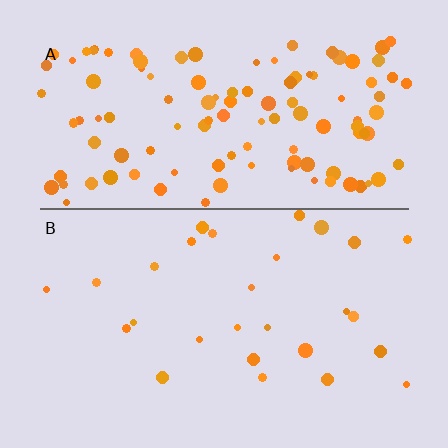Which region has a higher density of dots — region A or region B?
A (the top).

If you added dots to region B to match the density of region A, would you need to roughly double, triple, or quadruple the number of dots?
Approximately quadruple.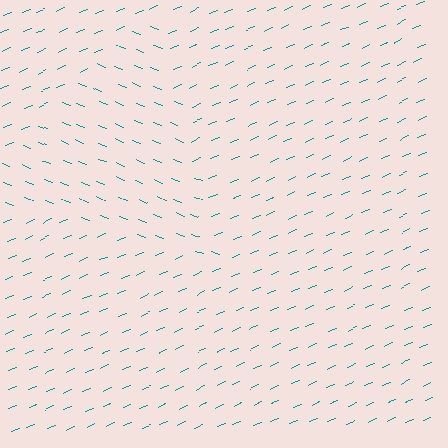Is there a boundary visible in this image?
Yes, there is a texture boundary formed by a change in line orientation.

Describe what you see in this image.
The image is filled with small teal line segments. A triangle region in the image has lines oriented differently from the surrounding lines, creating a visible texture boundary.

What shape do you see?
I see a triangle.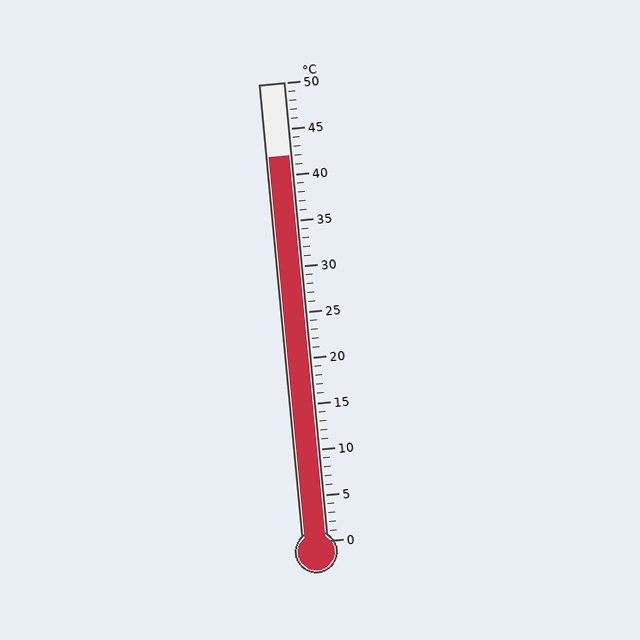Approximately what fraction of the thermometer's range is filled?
The thermometer is filled to approximately 85% of its range.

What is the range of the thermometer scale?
The thermometer scale ranges from 0°C to 50°C.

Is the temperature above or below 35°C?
The temperature is above 35°C.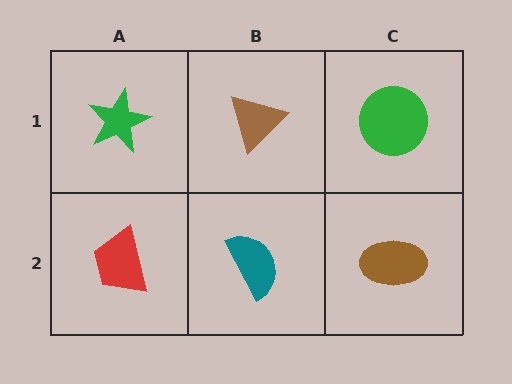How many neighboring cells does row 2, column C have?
2.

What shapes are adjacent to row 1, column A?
A red trapezoid (row 2, column A), a brown triangle (row 1, column B).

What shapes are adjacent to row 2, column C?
A green circle (row 1, column C), a teal semicircle (row 2, column B).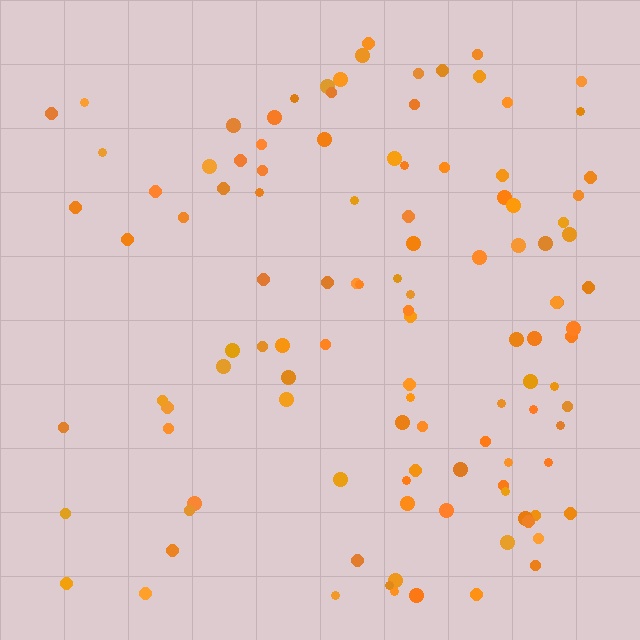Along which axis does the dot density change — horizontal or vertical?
Horizontal.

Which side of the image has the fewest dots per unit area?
The left.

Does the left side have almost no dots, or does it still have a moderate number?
Still a moderate number, just noticeably fewer than the right.